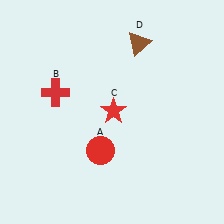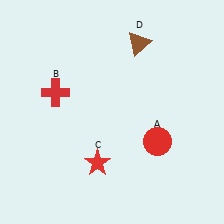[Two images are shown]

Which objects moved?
The objects that moved are: the red circle (A), the red star (C).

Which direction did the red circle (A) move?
The red circle (A) moved right.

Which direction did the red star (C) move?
The red star (C) moved down.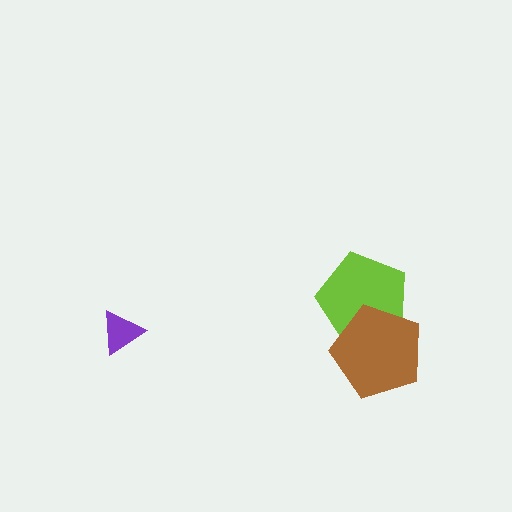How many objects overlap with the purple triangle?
0 objects overlap with the purple triangle.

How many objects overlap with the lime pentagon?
1 object overlaps with the lime pentagon.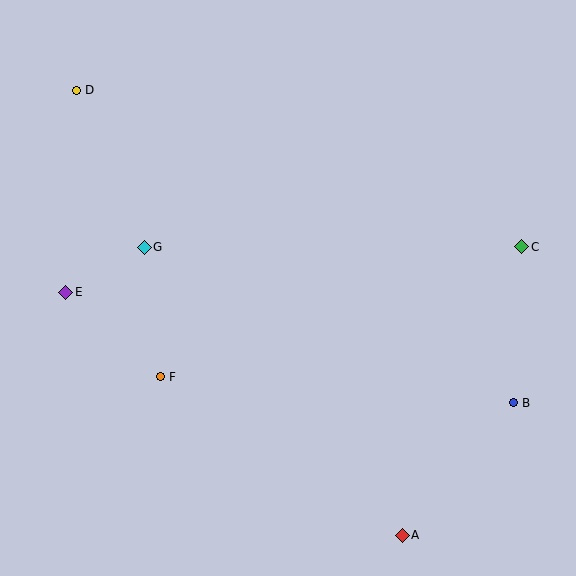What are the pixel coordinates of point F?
Point F is at (160, 377).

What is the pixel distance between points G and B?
The distance between G and B is 400 pixels.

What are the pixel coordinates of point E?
Point E is at (66, 292).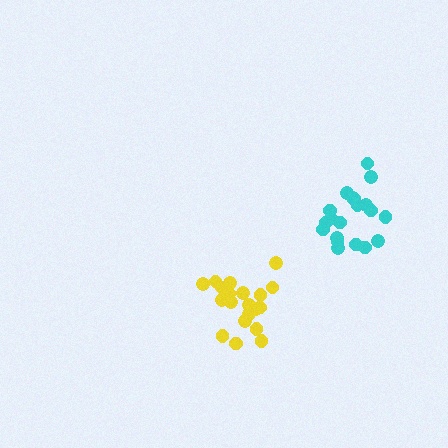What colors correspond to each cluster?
The clusters are colored: yellow, cyan.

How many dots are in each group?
Group 1: 21 dots, Group 2: 21 dots (42 total).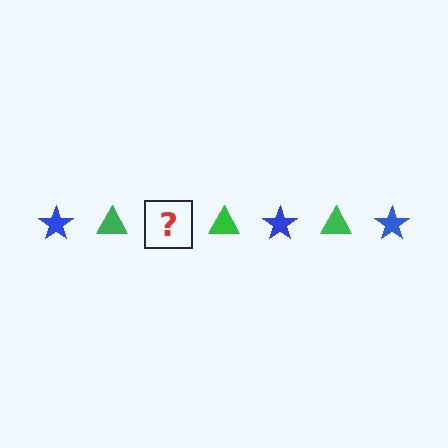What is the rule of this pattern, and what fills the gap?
The rule is that the pattern alternates between blue star and green triangle. The gap should be filled with a blue star.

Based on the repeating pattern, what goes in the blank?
The blank should be a blue star.